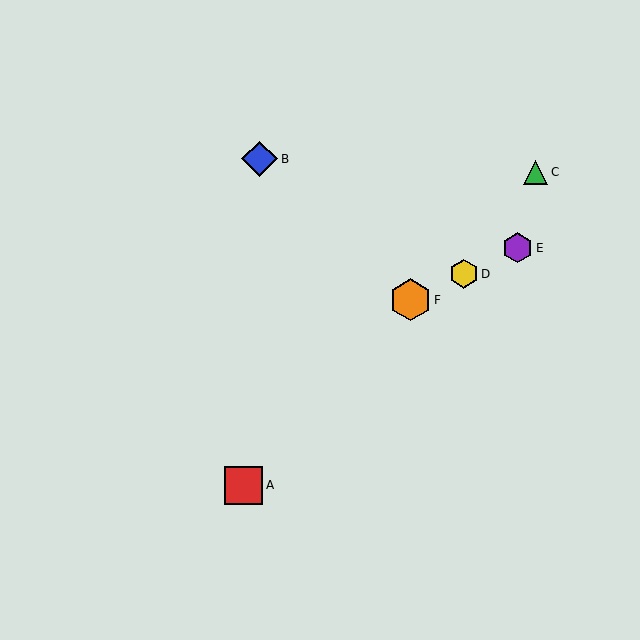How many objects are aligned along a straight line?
3 objects (D, E, F) are aligned along a straight line.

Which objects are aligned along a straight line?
Objects D, E, F are aligned along a straight line.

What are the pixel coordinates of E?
Object E is at (518, 248).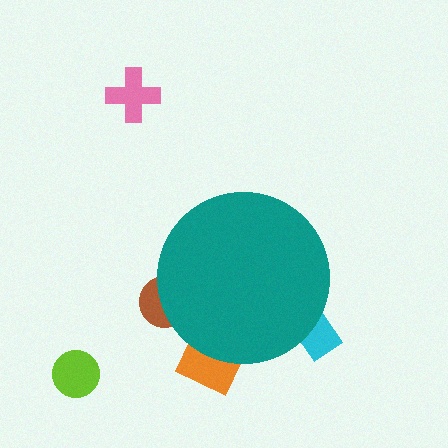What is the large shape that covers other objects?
A teal circle.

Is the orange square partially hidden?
Yes, the orange square is partially hidden behind the teal circle.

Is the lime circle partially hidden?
No, the lime circle is fully visible.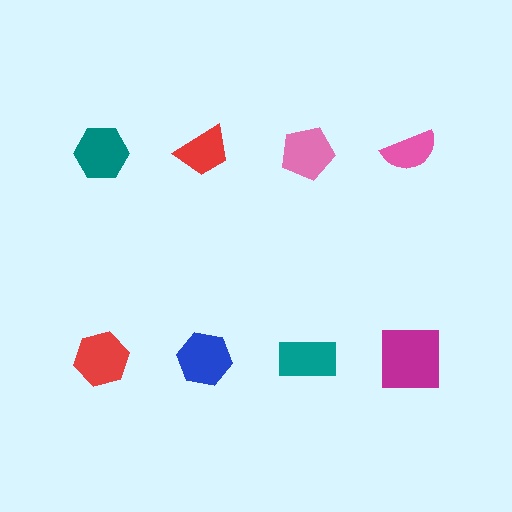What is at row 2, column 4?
A magenta square.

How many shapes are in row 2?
4 shapes.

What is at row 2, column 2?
A blue hexagon.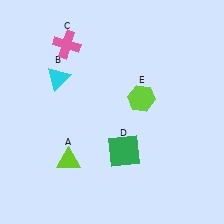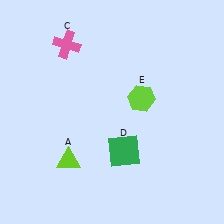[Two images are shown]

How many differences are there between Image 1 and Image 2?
There is 1 difference between the two images.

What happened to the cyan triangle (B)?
The cyan triangle (B) was removed in Image 2. It was in the top-left area of Image 1.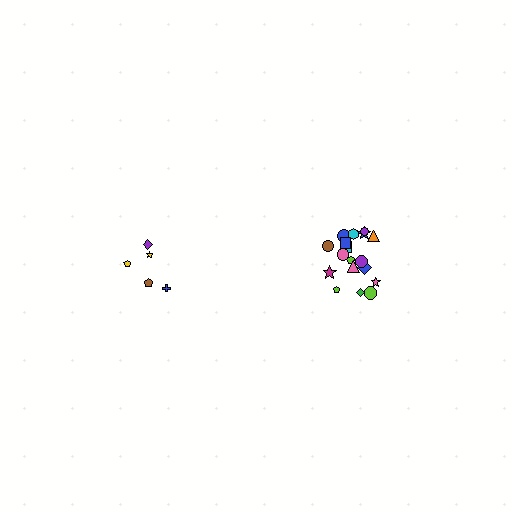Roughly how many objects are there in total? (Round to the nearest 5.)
Roughly 25 objects in total.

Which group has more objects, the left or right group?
The right group.